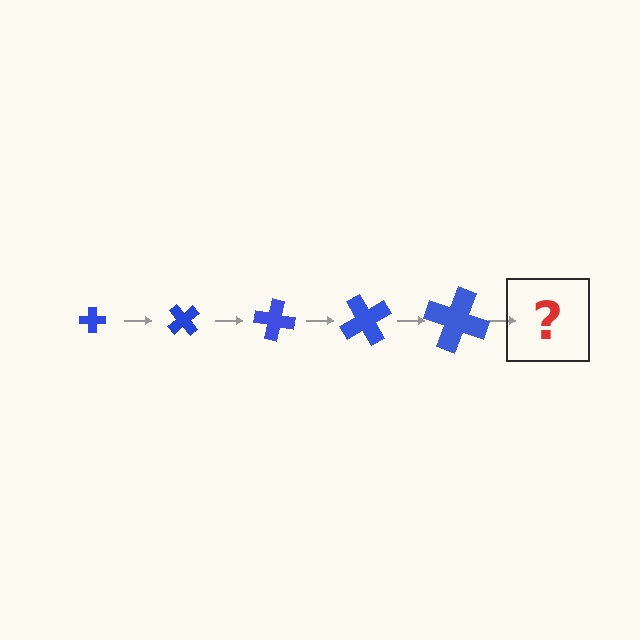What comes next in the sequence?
The next element should be a cross, larger than the previous one and rotated 250 degrees from the start.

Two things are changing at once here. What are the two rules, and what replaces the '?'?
The two rules are that the cross grows larger each step and it rotates 50 degrees each step. The '?' should be a cross, larger than the previous one and rotated 250 degrees from the start.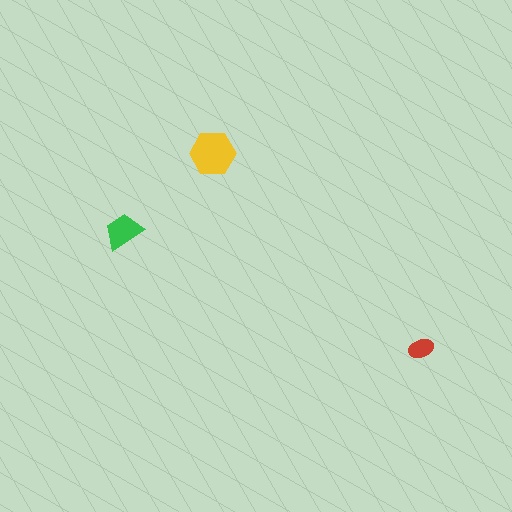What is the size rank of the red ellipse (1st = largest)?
3rd.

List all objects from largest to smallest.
The yellow hexagon, the green trapezoid, the red ellipse.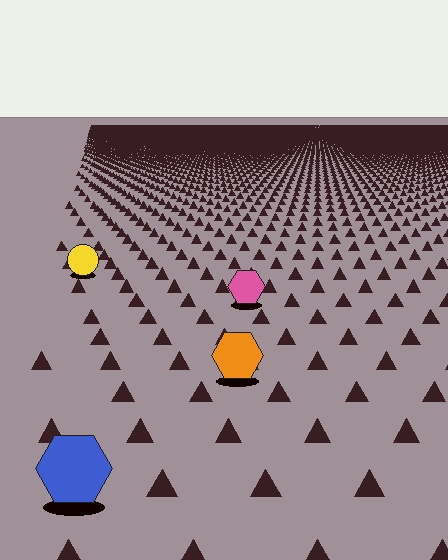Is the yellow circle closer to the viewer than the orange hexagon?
No. The orange hexagon is closer — you can tell from the texture gradient: the ground texture is coarser near it.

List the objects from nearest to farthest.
From nearest to farthest: the blue hexagon, the orange hexagon, the pink hexagon, the yellow circle.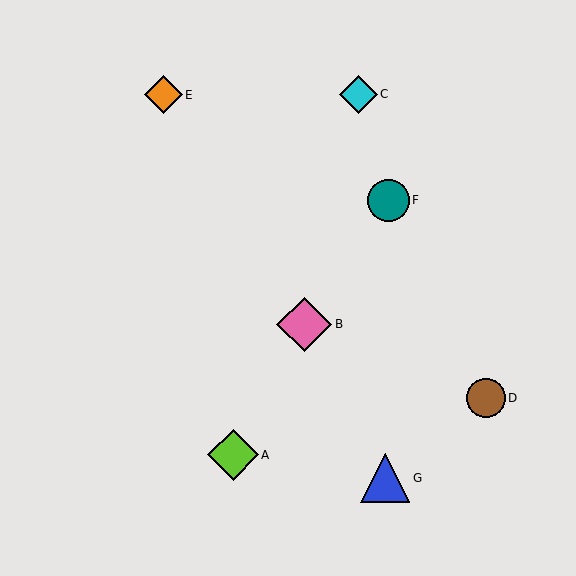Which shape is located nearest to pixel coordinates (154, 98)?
The orange diamond (labeled E) at (163, 95) is nearest to that location.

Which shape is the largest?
The pink diamond (labeled B) is the largest.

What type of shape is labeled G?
Shape G is a blue triangle.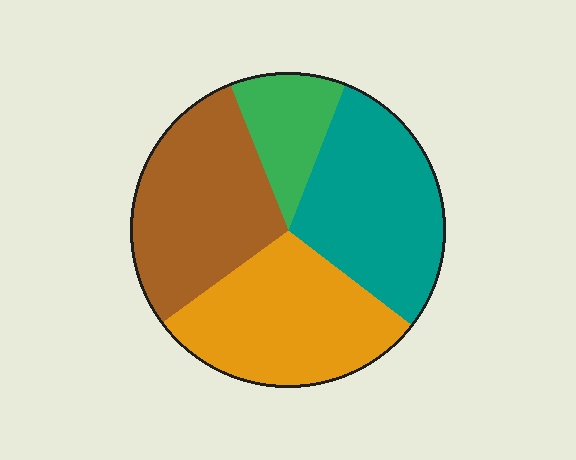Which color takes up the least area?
Green, at roughly 10%.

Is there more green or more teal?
Teal.